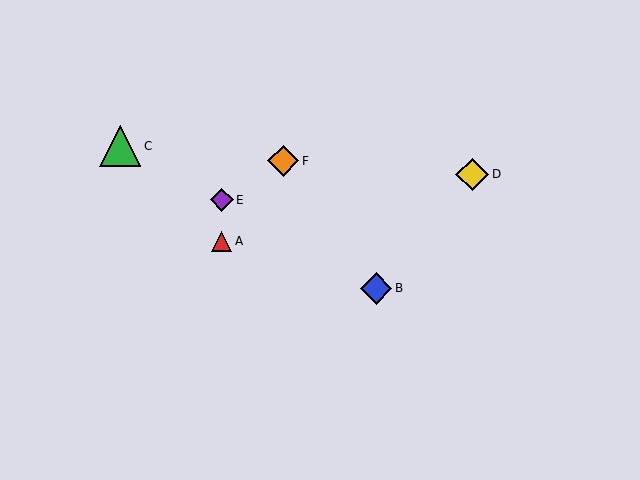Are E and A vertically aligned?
Yes, both are at x≈222.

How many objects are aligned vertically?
2 objects (A, E) are aligned vertically.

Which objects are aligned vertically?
Objects A, E are aligned vertically.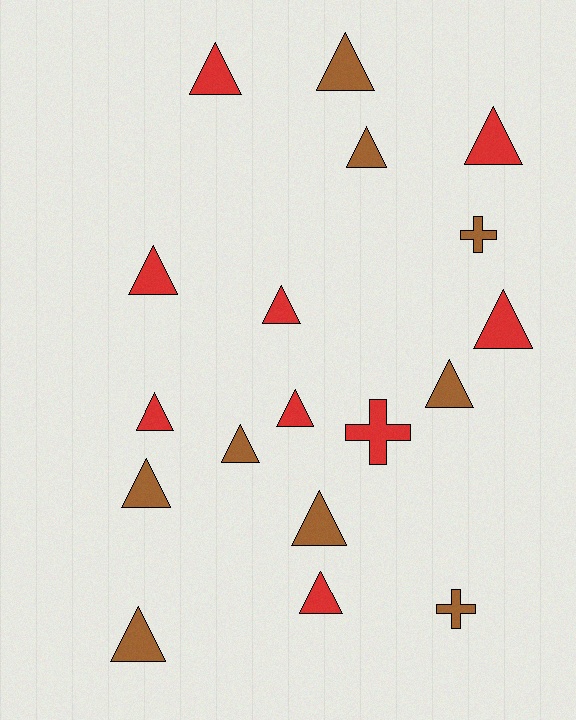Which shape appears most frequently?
Triangle, with 15 objects.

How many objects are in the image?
There are 18 objects.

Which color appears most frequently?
Brown, with 9 objects.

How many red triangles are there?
There are 8 red triangles.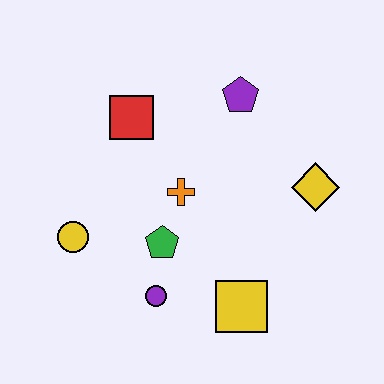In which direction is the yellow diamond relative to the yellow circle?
The yellow diamond is to the right of the yellow circle.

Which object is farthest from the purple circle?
The purple pentagon is farthest from the purple circle.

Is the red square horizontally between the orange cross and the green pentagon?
No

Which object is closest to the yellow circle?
The green pentagon is closest to the yellow circle.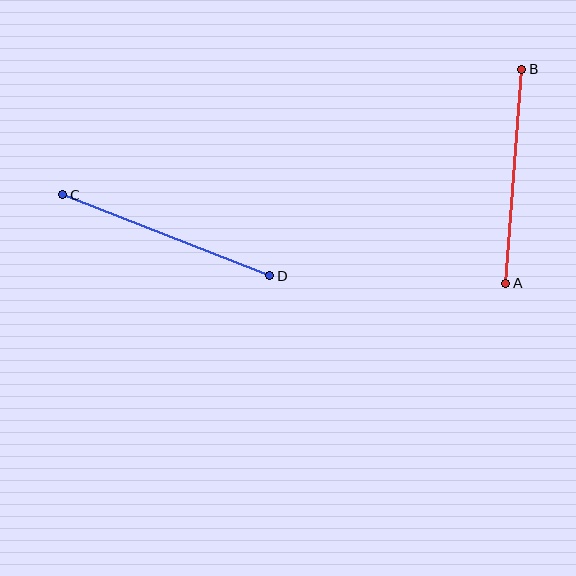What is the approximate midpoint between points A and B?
The midpoint is at approximately (514, 176) pixels.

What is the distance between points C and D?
The distance is approximately 222 pixels.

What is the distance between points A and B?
The distance is approximately 215 pixels.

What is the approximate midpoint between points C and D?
The midpoint is at approximately (166, 235) pixels.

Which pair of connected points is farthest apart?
Points C and D are farthest apart.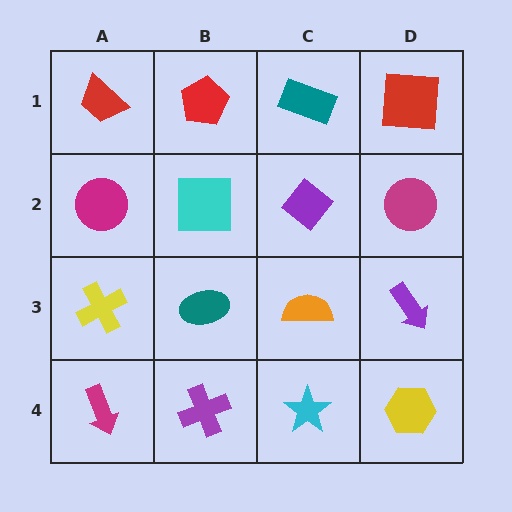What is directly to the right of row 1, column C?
A red square.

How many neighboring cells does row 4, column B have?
3.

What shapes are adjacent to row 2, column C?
A teal rectangle (row 1, column C), an orange semicircle (row 3, column C), a cyan square (row 2, column B), a magenta circle (row 2, column D).